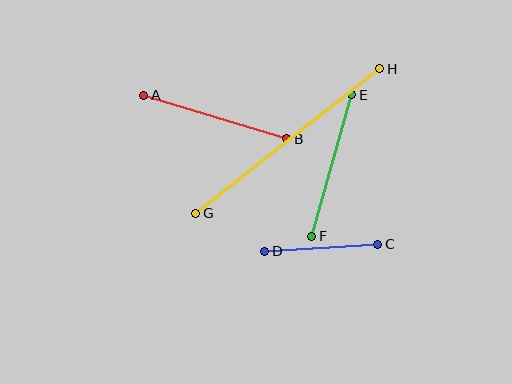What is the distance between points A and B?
The distance is approximately 150 pixels.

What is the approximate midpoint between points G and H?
The midpoint is at approximately (288, 141) pixels.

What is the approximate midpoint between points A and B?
The midpoint is at approximately (215, 117) pixels.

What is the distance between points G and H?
The distance is approximately 234 pixels.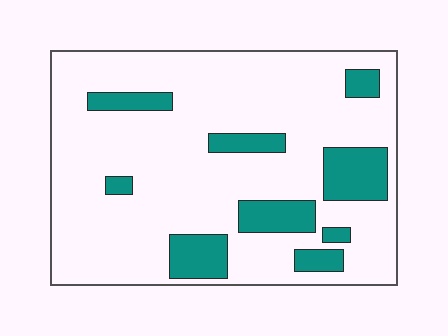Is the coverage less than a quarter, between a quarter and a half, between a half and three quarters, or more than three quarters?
Less than a quarter.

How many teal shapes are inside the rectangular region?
9.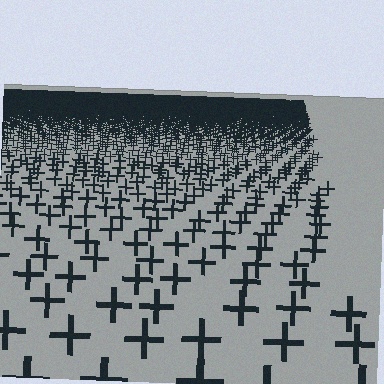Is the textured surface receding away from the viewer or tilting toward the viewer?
The surface is receding away from the viewer. Texture elements get smaller and denser toward the top.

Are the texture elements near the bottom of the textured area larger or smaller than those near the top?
Larger. Near the bottom, elements are closer to the viewer and appear at a bigger on-screen size.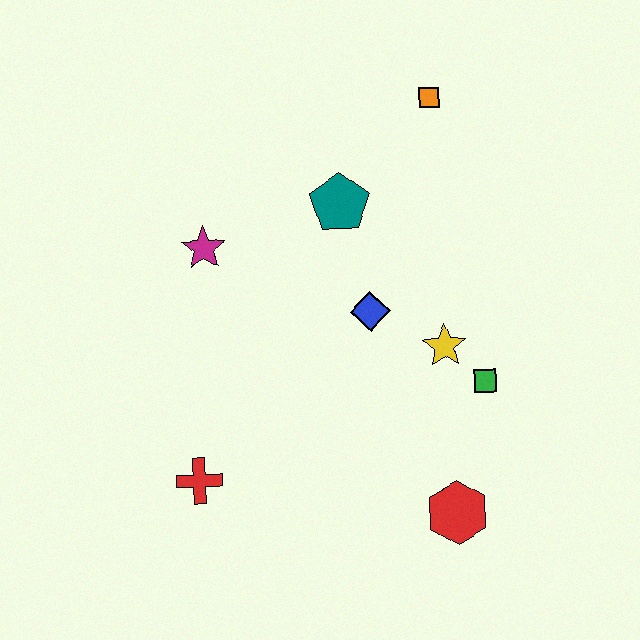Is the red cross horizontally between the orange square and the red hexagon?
No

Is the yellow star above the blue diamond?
No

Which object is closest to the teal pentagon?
The blue diamond is closest to the teal pentagon.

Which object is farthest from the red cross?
The orange square is farthest from the red cross.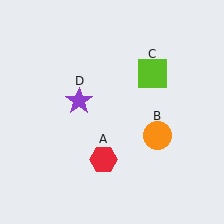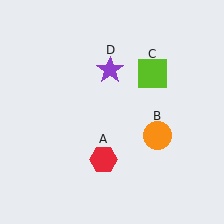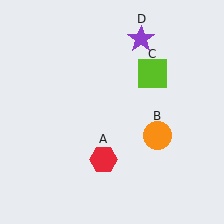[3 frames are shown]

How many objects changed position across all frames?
1 object changed position: purple star (object D).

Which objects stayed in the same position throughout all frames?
Red hexagon (object A) and orange circle (object B) and lime square (object C) remained stationary.